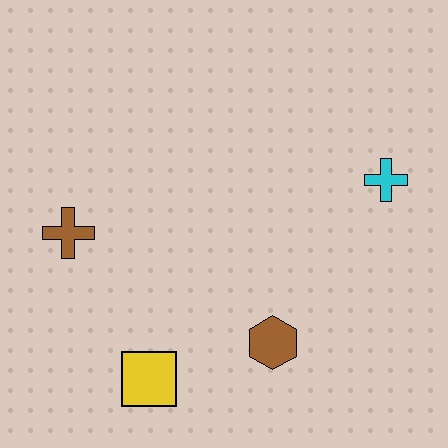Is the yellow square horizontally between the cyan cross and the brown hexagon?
No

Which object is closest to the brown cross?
The yellow square is closest to the brown cross.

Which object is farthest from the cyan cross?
The brown cross is farthest from the cyan cross.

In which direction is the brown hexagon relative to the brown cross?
The brown hexagon is to the right of the brown cross.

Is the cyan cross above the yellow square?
Yes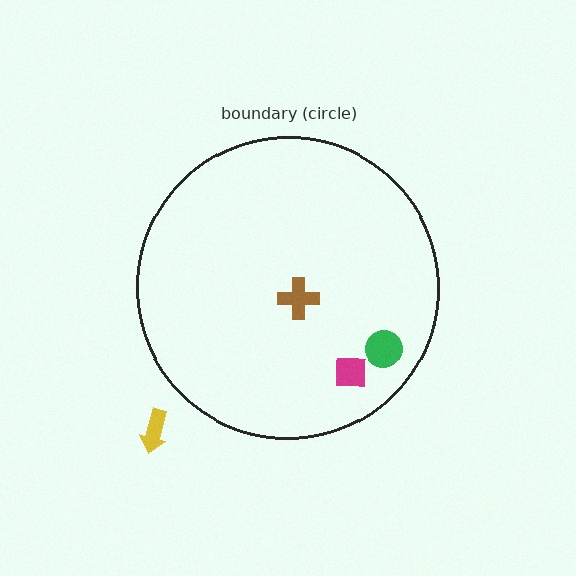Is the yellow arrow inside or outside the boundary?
Outside.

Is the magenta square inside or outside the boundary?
Inside.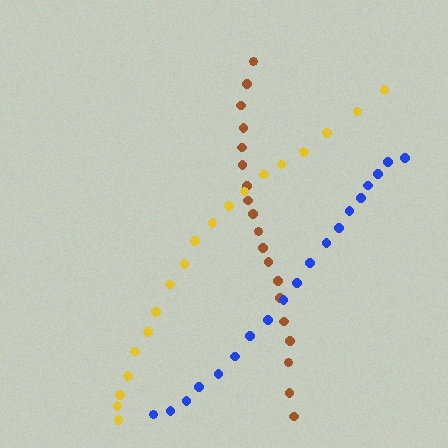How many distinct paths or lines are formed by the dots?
There are 3 distinct paths.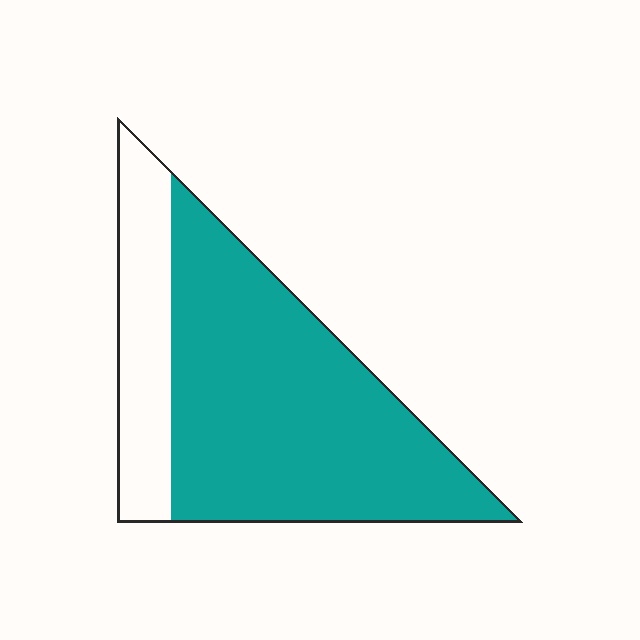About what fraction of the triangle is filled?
About three quarters (3/4).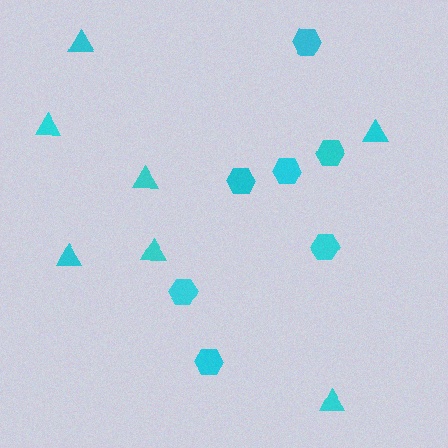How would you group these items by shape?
There are 2 groups: one group of hexagons (7) and one group of triangles (7).